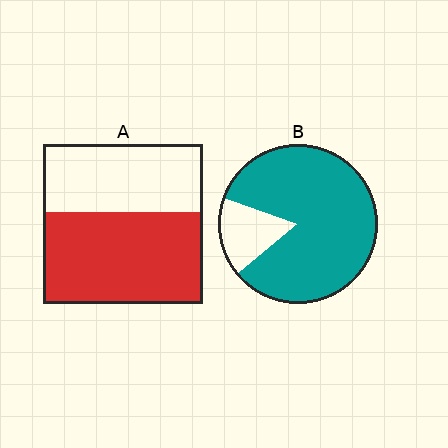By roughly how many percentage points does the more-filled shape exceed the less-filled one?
By roughly 25 percentage points (B over A).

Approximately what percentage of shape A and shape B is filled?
A is approximately 55% and B is approximately 85%.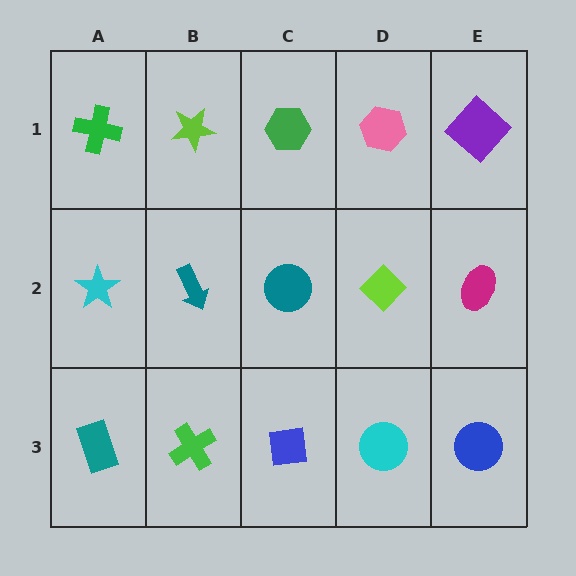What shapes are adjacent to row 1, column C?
A teal circle (row 2, column C), a lime star (row 1, column B), a pink hexagon (row 1, column D).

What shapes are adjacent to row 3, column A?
A cyan star (row 2, column A), a green cross (row 3, column B).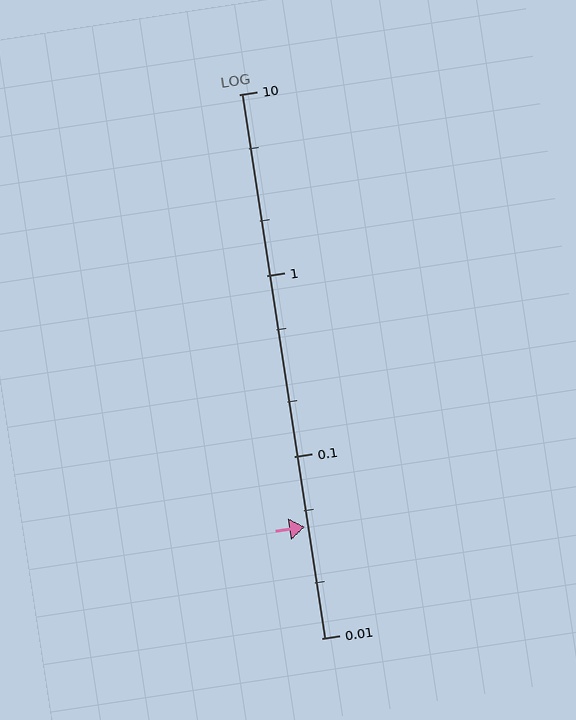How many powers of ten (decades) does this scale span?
The scale spans 3 decades, from 0.01 to 10.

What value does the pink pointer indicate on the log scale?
The pointer indicates approximately 0.041.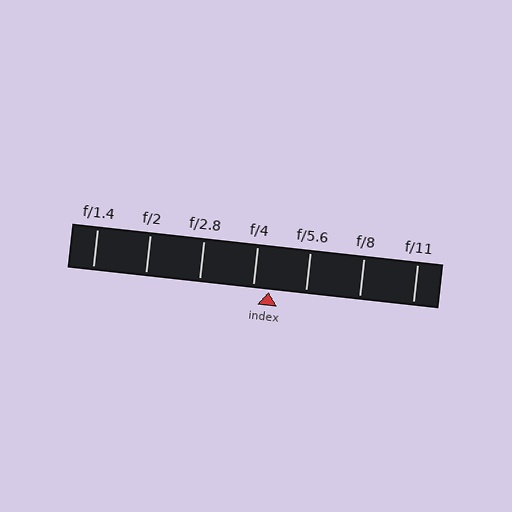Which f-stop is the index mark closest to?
The index mark is closest to f/4.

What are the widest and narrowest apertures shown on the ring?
The widest aperture shown is f/1.4 and the narrowest is f/11.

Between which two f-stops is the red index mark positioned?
The index mark is between f/4 and f/5.6.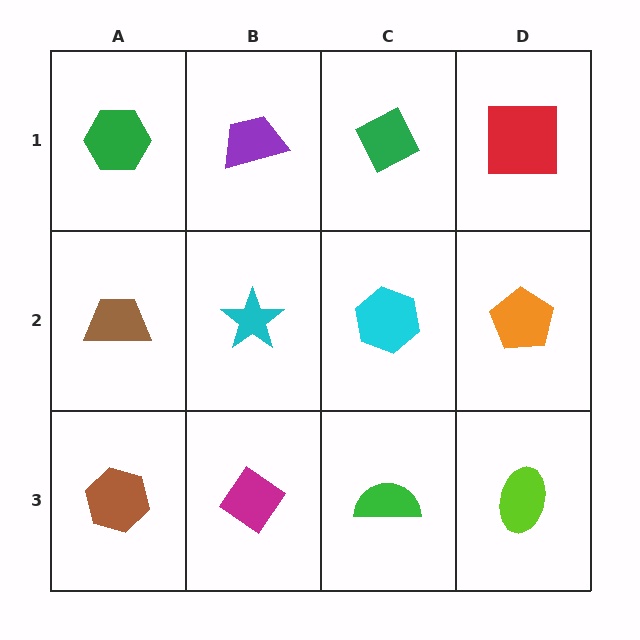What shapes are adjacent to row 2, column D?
A red square (row 1, column D), a lime ellipse (row 3, column D), a cyan hexagon (row 2, column C).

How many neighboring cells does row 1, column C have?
3.